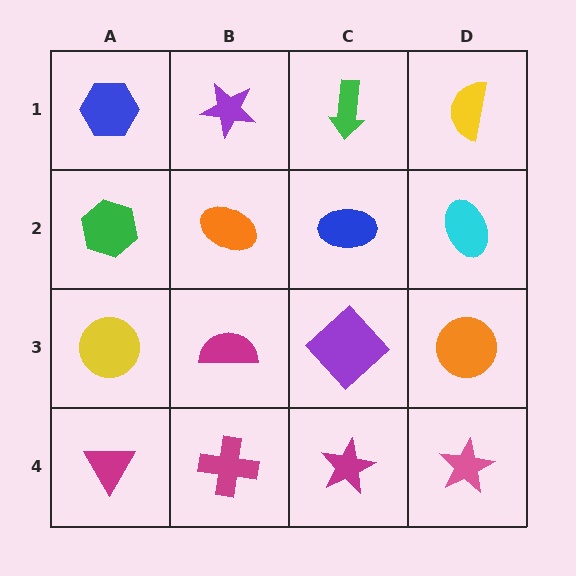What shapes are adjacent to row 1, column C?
A blue ellipse (row 2, column C), a purple star (row 1, column B), a yellow semicircle (row 1, column D).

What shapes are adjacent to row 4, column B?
A magenta semicircle (row 3, column B), a magenta triangle (row 4, column A), a magenta star (row 4, column C).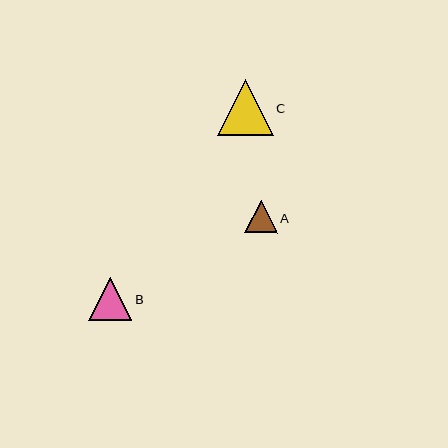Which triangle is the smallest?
Triangle A is the smallest with a size of approximately 33 pixels.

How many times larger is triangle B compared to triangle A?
Triangle B is approximately 1.3 times the size of triangle A.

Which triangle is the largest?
Triangle C is the largest with a size of approximately 55 pixels.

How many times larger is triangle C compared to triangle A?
Triangle C is approximately 1.7 times the size of triangle A.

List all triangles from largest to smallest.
From largest to smallest: C, B, A.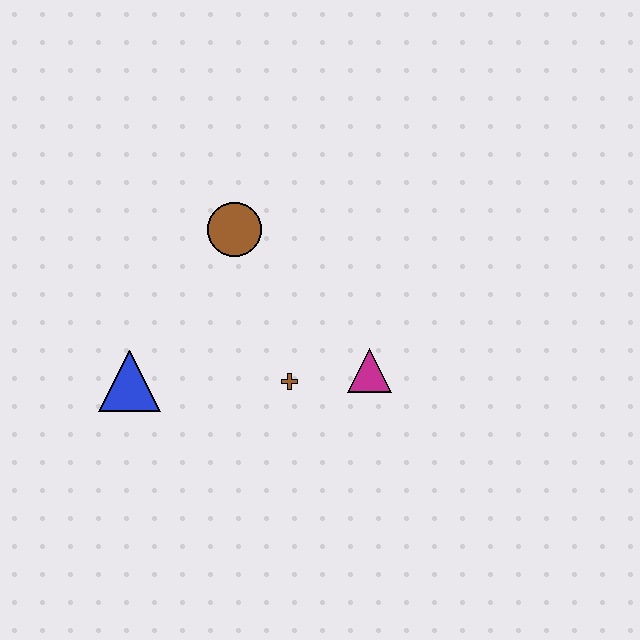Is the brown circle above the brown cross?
Yes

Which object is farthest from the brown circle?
The magenta triangle is farthest from the brown circle.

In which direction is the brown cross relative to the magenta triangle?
The brown cross is to the left of the magenta triangle.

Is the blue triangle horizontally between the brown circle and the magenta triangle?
No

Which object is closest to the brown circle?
The brown cross is closest to the brown circle.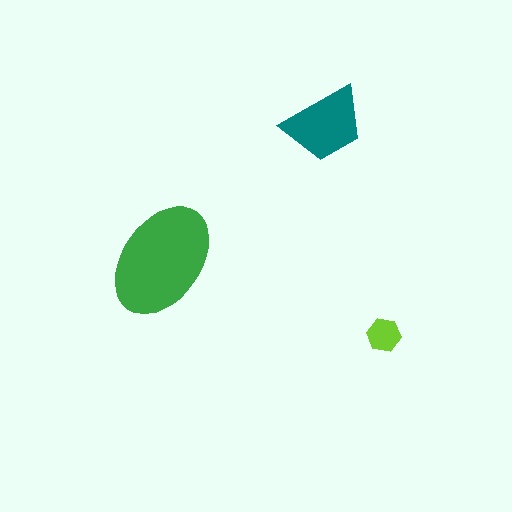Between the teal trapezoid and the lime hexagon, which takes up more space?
The teal trapezoid.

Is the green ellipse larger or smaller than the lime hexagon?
Larger.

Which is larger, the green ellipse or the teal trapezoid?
The green ellipse.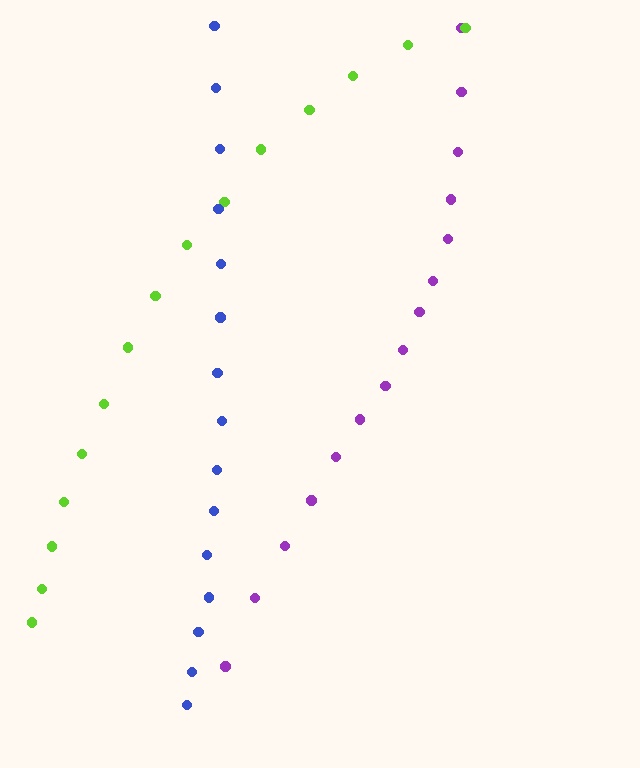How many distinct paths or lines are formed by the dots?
There are 3 distinct paths.